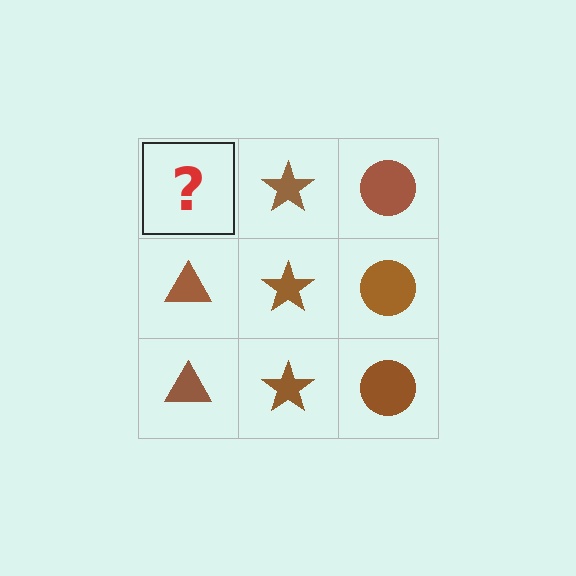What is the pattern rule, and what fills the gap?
The rule is that each column has a consistent shape. The gap should be filled with a brown triangle.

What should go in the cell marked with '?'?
The missing cell should contain a brown triangle.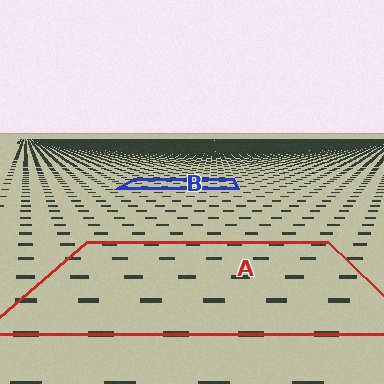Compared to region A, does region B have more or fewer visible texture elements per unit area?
Region B has more texture elements per unit area — they are packed more densely because it is farther away.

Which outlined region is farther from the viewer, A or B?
Region B is farther from the viewer — the texture elements inside it appear smaller and more densely packed.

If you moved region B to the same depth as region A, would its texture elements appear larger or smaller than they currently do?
They would appear larger. At a closer depth, the same texture elements are projected at a bigger on-screen size.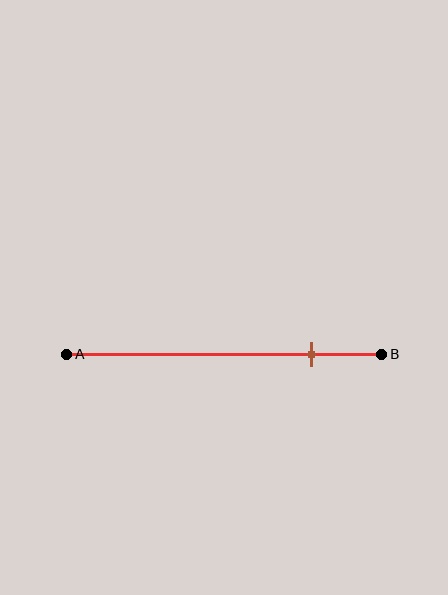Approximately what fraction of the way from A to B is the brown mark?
The brown mark is approximately 80% of the way from A to B.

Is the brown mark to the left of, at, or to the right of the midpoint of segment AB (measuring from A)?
The brown mark is to the right of the midpoint of segment AB.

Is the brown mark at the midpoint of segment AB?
No, the mark is at about 80% from A, not at the 50% midpoint.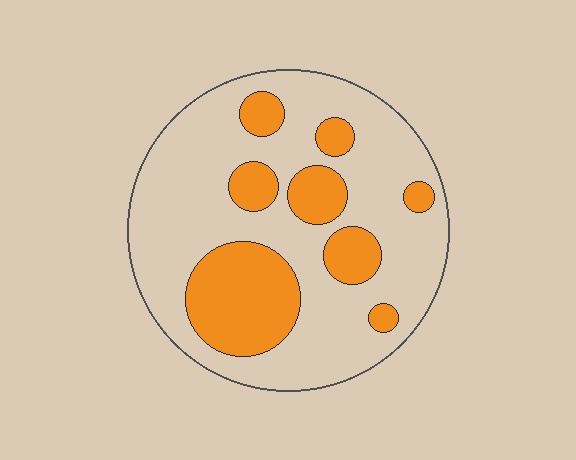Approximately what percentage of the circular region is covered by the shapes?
Approximately 30%.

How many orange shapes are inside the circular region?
8.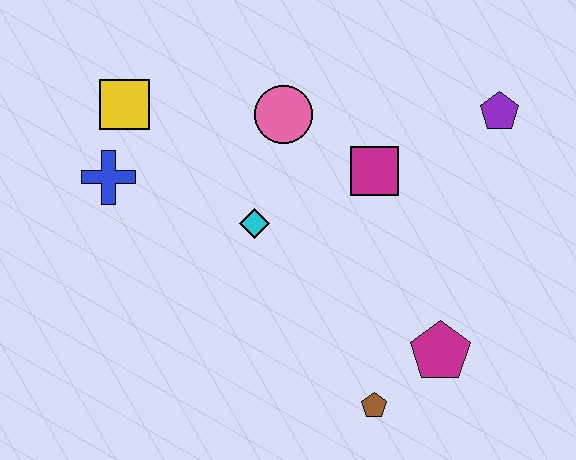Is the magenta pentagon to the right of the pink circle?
Yes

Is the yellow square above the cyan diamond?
Yes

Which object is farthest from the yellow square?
The magenta pentagon is farthest from the yellow square.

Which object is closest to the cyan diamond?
The pink circle is closest to the cyan diamond.